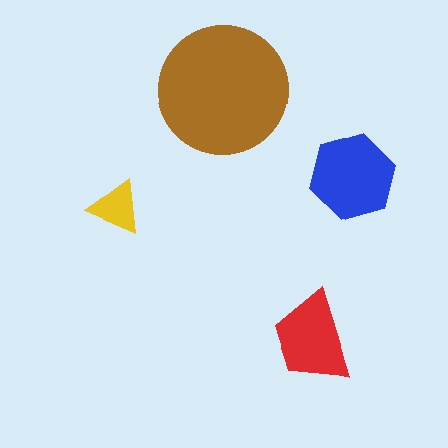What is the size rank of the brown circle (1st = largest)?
1st.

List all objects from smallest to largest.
The yellow triangle, the red trapezoid, the blue hexagon, the brown circle.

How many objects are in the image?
There are 4 objects in the image.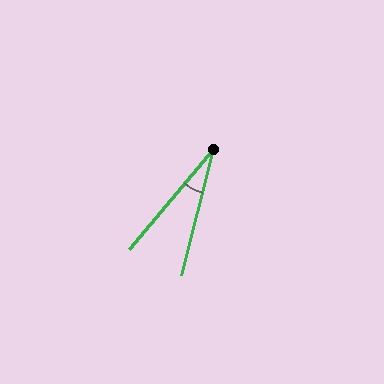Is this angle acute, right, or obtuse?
It is acute.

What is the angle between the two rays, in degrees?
Approximately 26 degrees.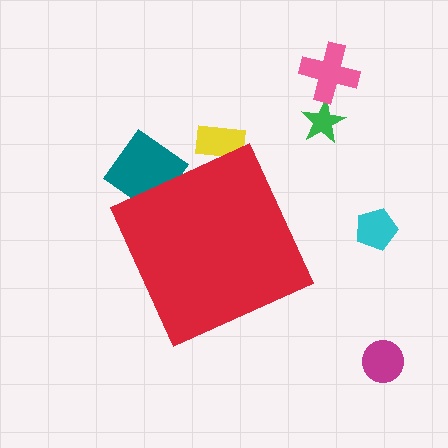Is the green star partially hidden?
No, the green star is fully visible.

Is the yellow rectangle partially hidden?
Yes, the yellow rectangle is partially hidden behind the red diamond.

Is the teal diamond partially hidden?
Yes, the teal diamond is partially hidden behind the red diamond.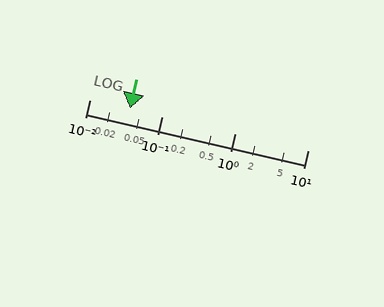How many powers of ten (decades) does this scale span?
The scale spans 3 decades, from 0.01 to 10.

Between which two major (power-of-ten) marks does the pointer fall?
The pointer is between 0.01 and 0.1.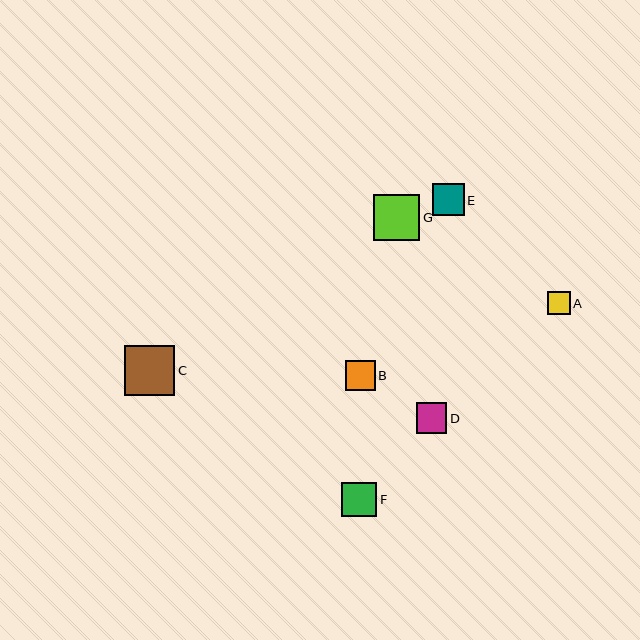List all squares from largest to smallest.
From largest to smallest: C, G, F, E, D, B, A.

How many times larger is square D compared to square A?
Square D is approximately 1.3 times the size of square A.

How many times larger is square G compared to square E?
Square G is approximately 1.5 times the size of square E.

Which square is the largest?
Square C is the largest with a size of approximately 50 pixels.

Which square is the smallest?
Square A is the smallest with a size of approximately 23 pixels.